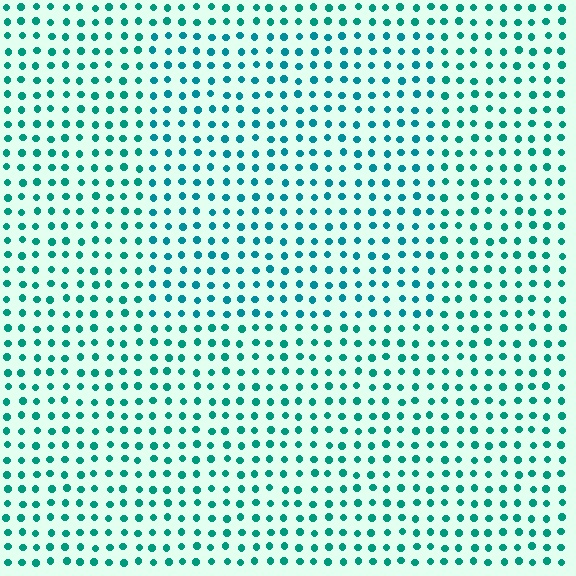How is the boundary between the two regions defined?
The boundary is defined purely by a slight shift in hue (about 16 degrees). Spacing, size, and orientation are identical on both sides.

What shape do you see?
I see a rectangle.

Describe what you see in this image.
The image is filled with small teal elements in a uniform arrangement. A rectangle-shaped region is visible where the elements are tinted to a slightly different hue, forming a subtle color boundary.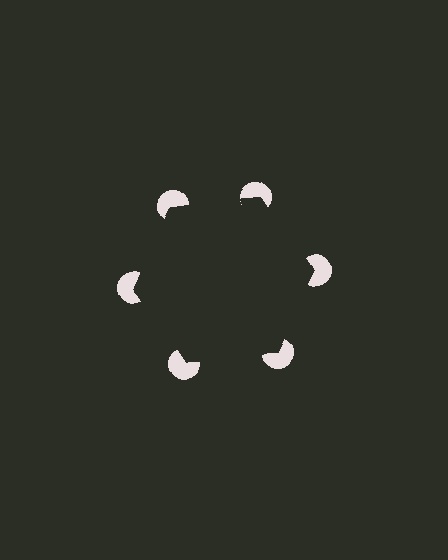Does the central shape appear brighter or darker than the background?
It typically appears slightly darker than the background, even though no actual brightness change is drawn.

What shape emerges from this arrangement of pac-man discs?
An illusory hexagon — its edges are inferred from the aligned wedge cuts in the pac-man discs, not physically drawn.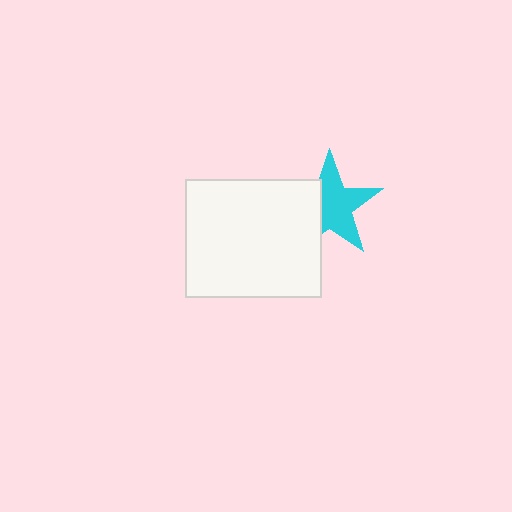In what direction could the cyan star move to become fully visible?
The cyan star could move right. That would shift it out from behind the white rectangle entirely.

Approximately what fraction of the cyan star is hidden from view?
Roughly 34% of the cyan star is hidden behind the white rectangle.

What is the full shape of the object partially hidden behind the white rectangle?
The partially hidden object is a cyan star.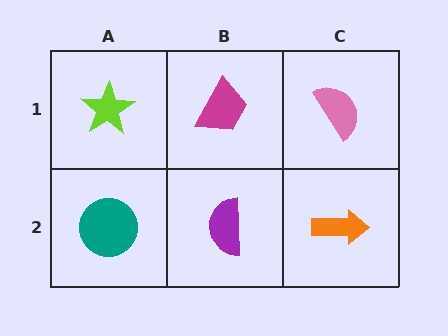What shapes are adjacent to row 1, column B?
A purple semicircle (row 2, column B), a lime star (row 1, column A), a pink semicircle (row 1, column C).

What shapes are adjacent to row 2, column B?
A magenta trapezoid (row 1, column B), a teal circle (row 2, column A), an orange arrow (row 2, column C).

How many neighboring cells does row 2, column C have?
2.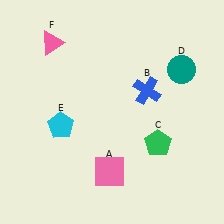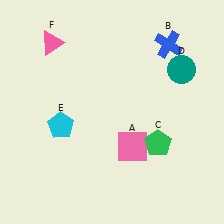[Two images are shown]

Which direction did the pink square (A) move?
The pink square (A) moved up.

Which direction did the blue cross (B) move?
The blue cross (B) moved up.